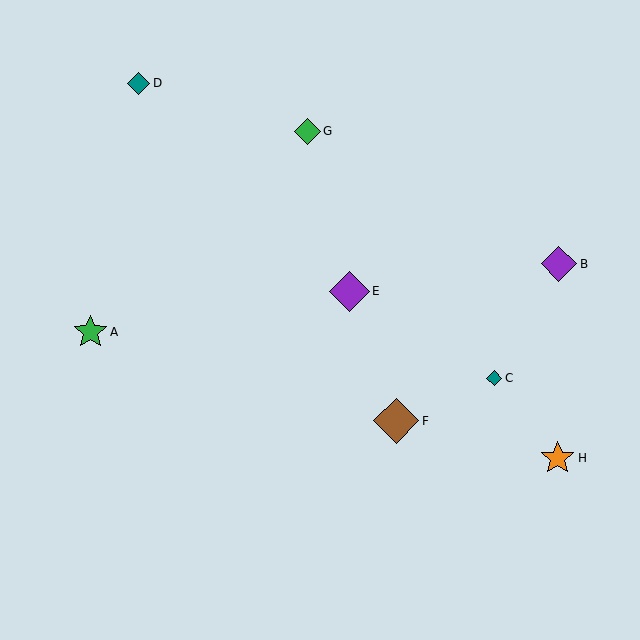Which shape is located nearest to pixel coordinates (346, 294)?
The purple diamond (labeled E) at (349, 291) is nearest to that location.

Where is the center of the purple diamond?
The center of the purple diamond is at (559, 264).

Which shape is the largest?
The brown diamond (labeled F) is the largest.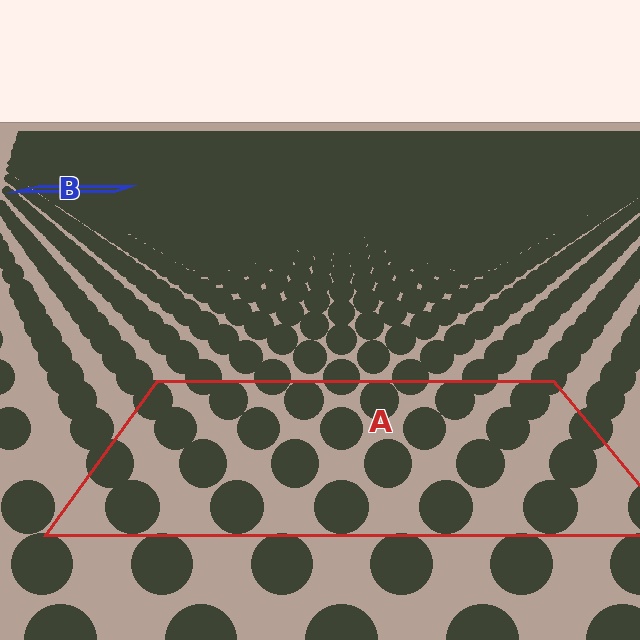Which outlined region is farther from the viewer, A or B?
Region B is farther from the viewer — the texture elements inside it appear smaller and more densely packed.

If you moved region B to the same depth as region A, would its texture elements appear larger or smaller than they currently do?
They would appear larger. At a closer depth, the same texture elements are projected at a bigger on-screen size.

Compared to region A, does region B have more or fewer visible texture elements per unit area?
Region B has more texture elements per unit area — they are packed more densely because it is farther away.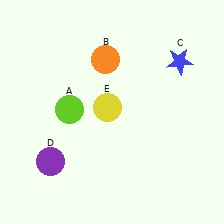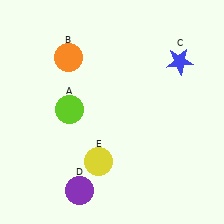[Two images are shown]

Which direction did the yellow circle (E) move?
The yellow circle (E) moved down.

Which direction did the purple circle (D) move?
The purple circle (D) moved down.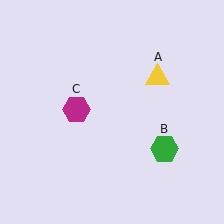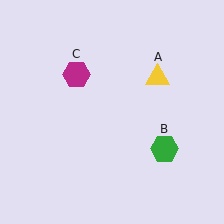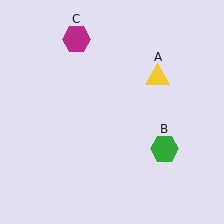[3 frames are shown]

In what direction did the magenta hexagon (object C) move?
The magenta hexagon (object C) moved up.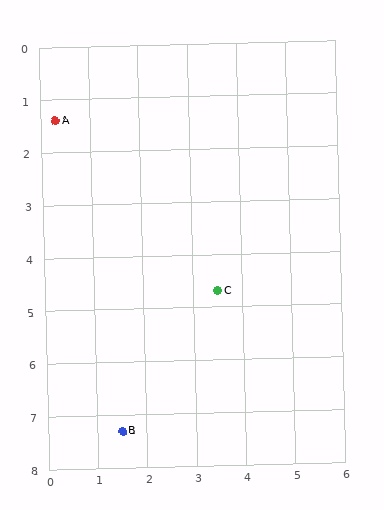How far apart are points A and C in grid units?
Points A and C are about 4.6 grid units apart.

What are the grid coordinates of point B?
Point B is at approximately (1.5, 7.3).